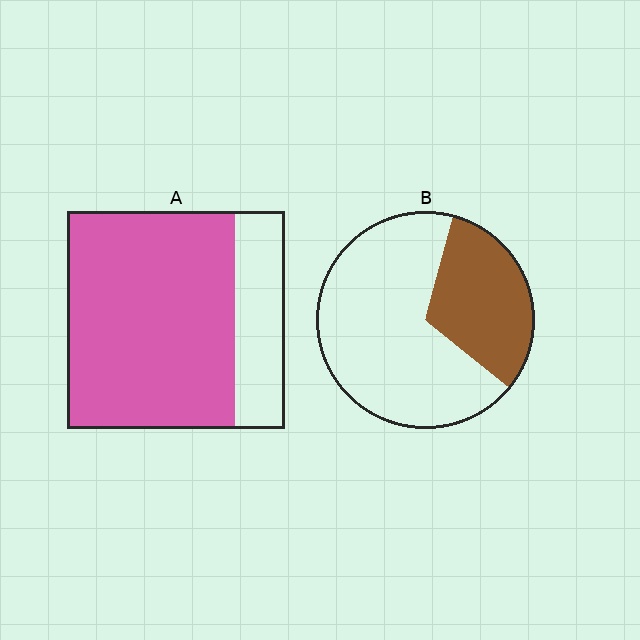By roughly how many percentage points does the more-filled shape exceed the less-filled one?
By roughly 45 percentage points (A over B).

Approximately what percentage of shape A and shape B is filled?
A is approximately 75% and B is approximately 30%.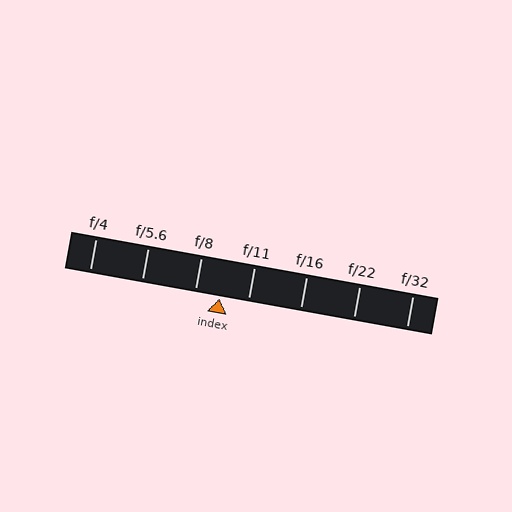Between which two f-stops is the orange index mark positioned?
The index mark is between f/8 and f/11.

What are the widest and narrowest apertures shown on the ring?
The widest aperture shown is f/4 and the narrowest is f/32.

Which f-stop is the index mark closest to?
The index mark is closest to f/8.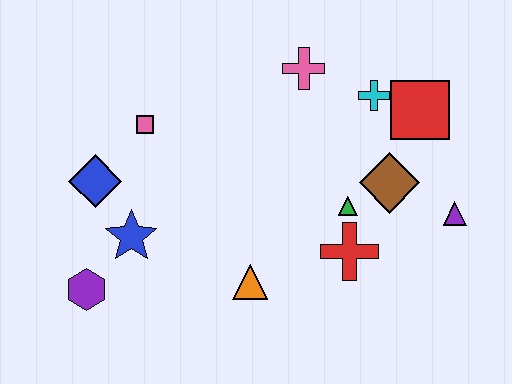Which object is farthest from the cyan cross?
The purple hexagon is farthest from the cyan cross.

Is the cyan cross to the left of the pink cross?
No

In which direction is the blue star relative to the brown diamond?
The blue star is to the left of the brown diamond.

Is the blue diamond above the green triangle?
Yes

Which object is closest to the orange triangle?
The red cross is closest to the orange triangle.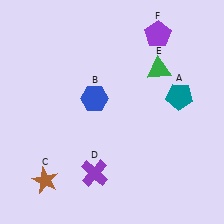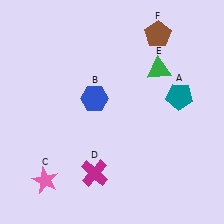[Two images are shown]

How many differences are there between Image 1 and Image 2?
There are 3 differences between the two images.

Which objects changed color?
C changed from brown to pink. D changed from purple to magenta. F changed from purple to brown.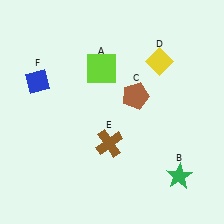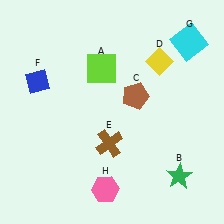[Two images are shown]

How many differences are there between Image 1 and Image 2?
There are 2 differences between the two images.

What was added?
A cyan square (G), a pink hexagon (H) were added in Image 2.